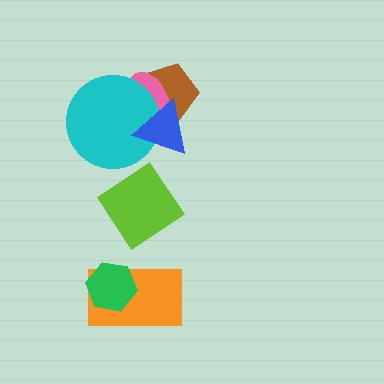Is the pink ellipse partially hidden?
Yes, it is partially covered by another shape.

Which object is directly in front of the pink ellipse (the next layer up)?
The cyan circle is directly in front of the pink ellipse.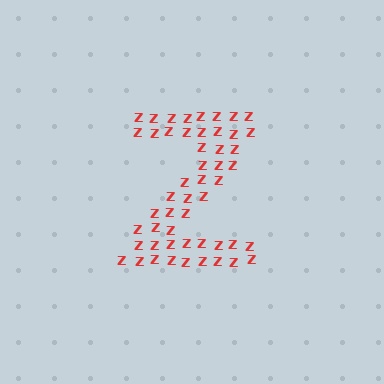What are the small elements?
The small elements are letter Z's.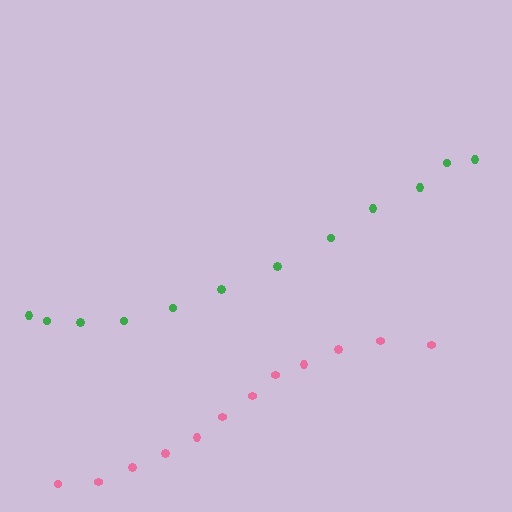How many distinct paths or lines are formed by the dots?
There are 2 distinct paths.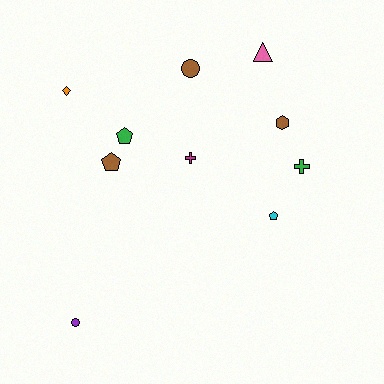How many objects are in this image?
There are 10 objects.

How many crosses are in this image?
There are 2 crosses.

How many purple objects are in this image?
There is 1 purple object.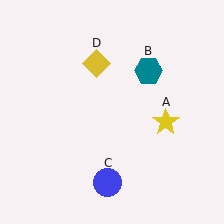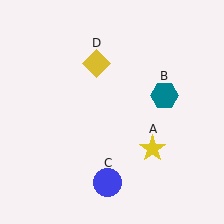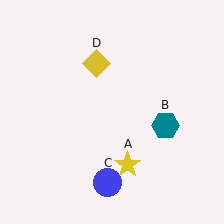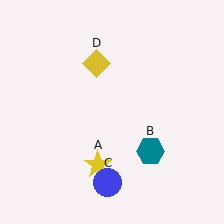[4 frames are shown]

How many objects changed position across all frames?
2 objects changed position: yellow star (object A), teal hexagon (object B).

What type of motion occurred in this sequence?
The yellow star (object A), teal hexagon (object B) rotated clockwise around the center of the scene.